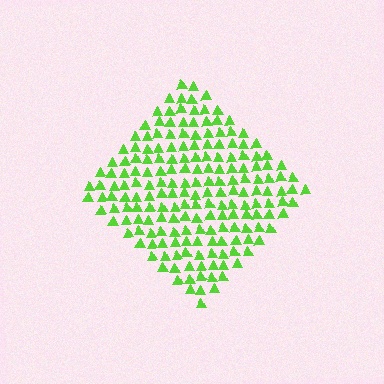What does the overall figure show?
The overall figure shows a diamond.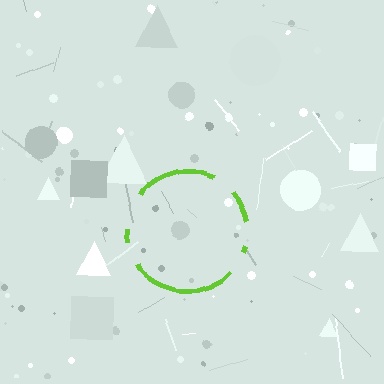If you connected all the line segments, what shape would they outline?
They would outline a circle.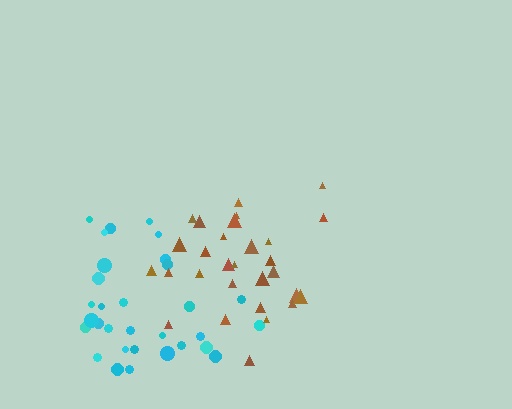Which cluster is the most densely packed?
Brown.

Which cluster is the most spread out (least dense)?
Cyan.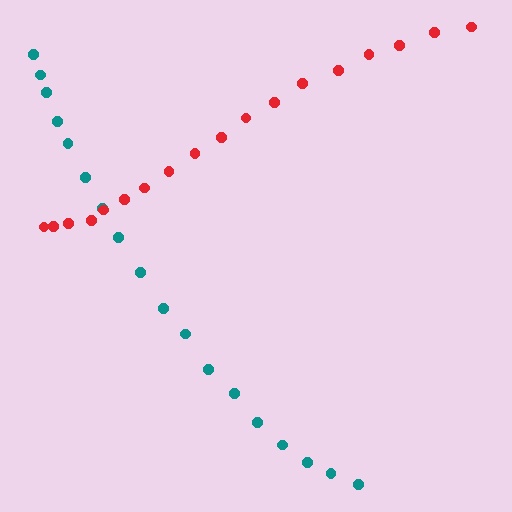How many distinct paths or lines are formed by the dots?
There are 2 distinct paths.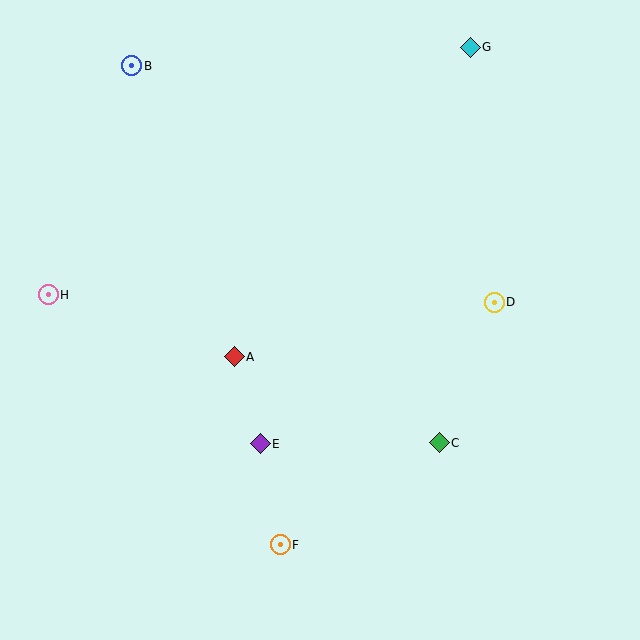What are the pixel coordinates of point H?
Point H is at (48, 295).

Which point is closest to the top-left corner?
Point B is closest to the top-left corner.